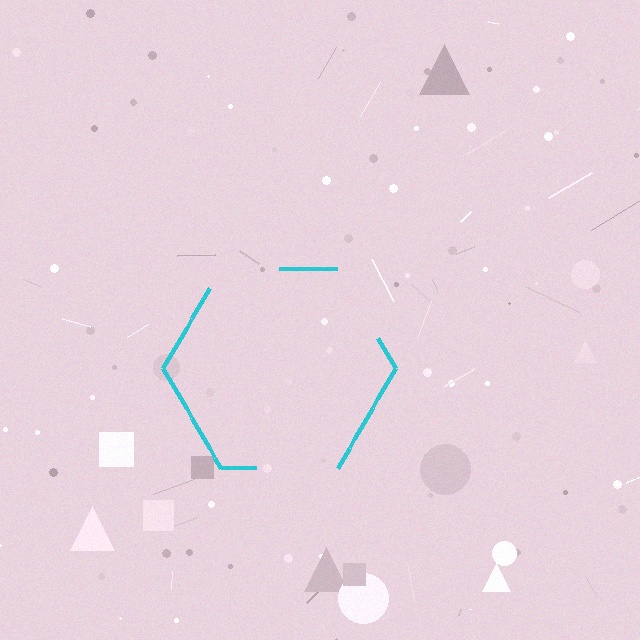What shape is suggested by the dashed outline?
The dashed outline suggests a hexagon.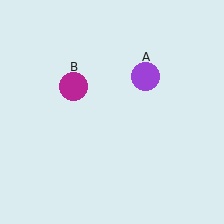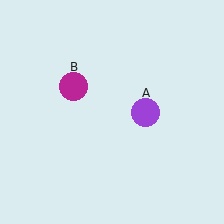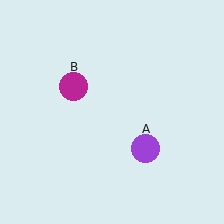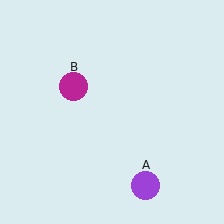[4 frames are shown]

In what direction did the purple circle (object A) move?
The purple circle (object A) moved down.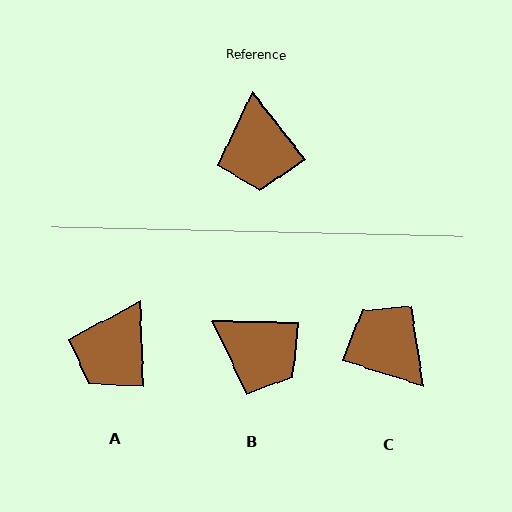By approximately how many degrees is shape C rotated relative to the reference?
Approximately 146 degrees clockwise.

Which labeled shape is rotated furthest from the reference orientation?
C, about 146 degrees away.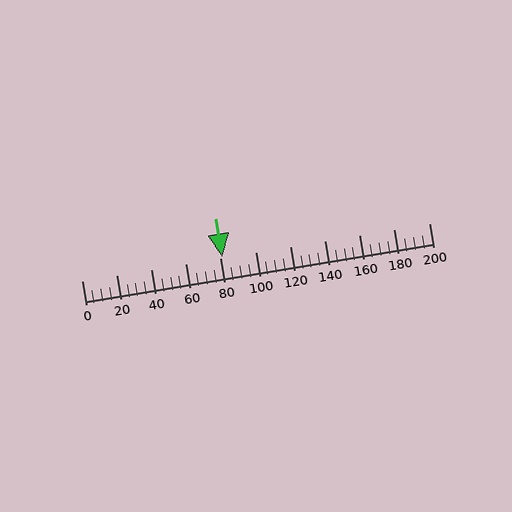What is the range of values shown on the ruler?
The ruler shows values from 0 to 200.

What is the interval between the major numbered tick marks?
The major tick marks are spaced 20 units apart.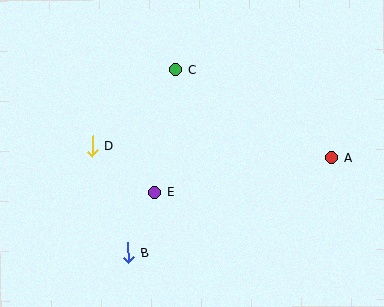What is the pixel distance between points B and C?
The distance between B and C is 189 pixels.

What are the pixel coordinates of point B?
Point B is at (128, 253).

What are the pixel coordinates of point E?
Point E is at (155, 192).